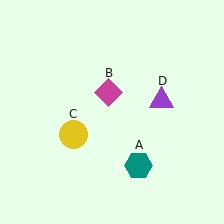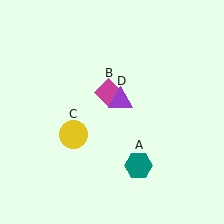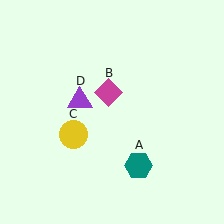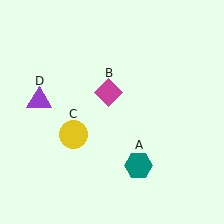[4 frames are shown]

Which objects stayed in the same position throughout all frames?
Teal hexagon (object A) and magenta diamond (object B) and yellow circle (object C) remained stationary.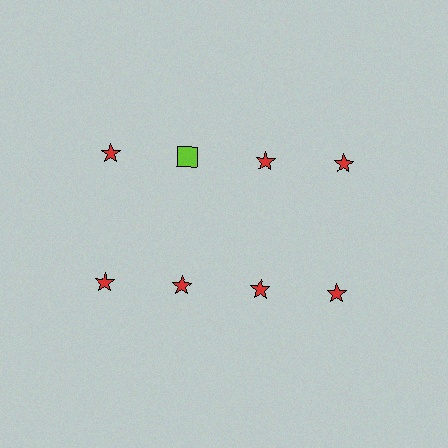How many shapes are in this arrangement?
There are 8 shapes arranged in a grid pattern.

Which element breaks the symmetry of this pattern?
The lime square in the top row, second from left column breaks the symmetry. All other shapes are red stars.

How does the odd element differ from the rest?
It differs in both color (lime instead of red) and shape (square instead of star).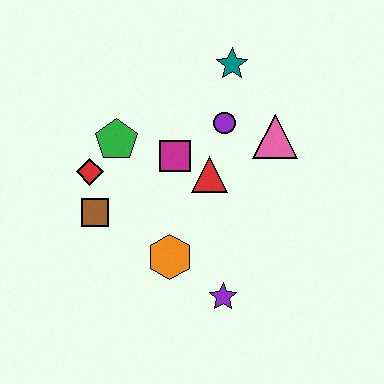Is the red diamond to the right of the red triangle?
No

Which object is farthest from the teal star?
The purple star is farthest from the teal star.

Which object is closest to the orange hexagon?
The purple star is closest to the orange hexagon.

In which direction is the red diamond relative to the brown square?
The red diamond is above the brown square.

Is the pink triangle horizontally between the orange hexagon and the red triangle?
No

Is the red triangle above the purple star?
Yes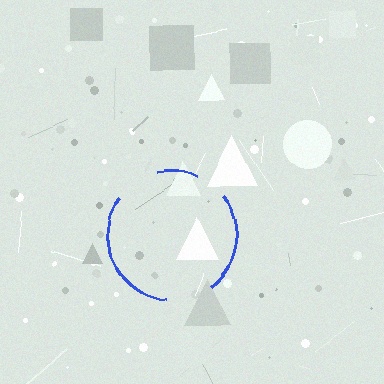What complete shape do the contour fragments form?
The contour fragments form a circle.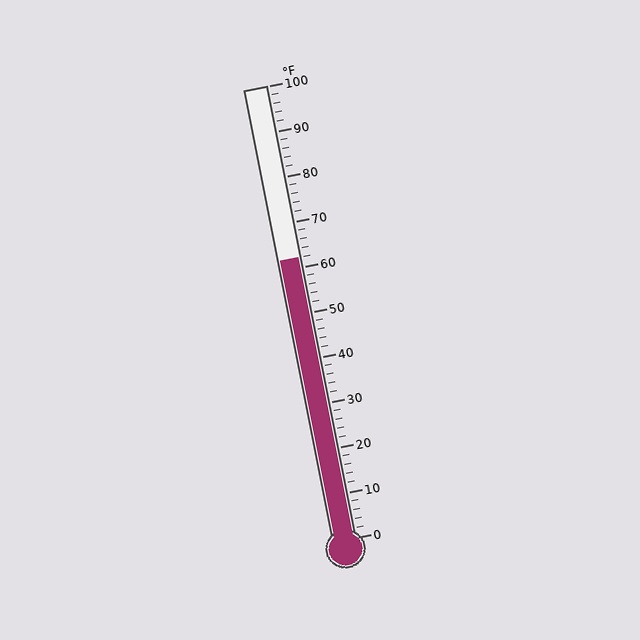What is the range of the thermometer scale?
The thermometer scale ranges from 0°F to 100°F.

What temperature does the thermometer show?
The thermometer shows approximately 62°F.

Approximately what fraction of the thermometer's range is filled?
The thermometer is filled to approximately 60% of its range.